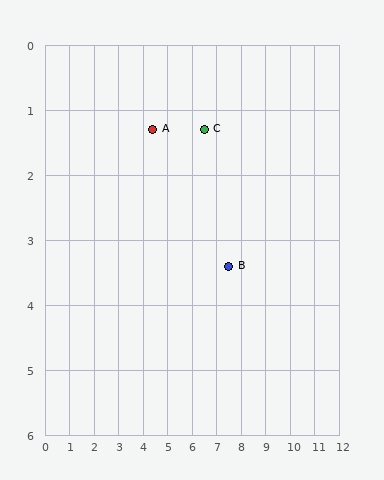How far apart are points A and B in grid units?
Points A and B are about 3.7 grid units apart.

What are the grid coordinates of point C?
Point C is at approximately (6.5, 1.3).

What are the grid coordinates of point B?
Point B is at approximately (7.5, 3.4).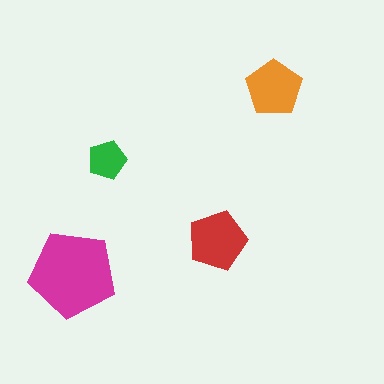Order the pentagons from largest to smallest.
the magenta one, the red one, the orange one, the green one.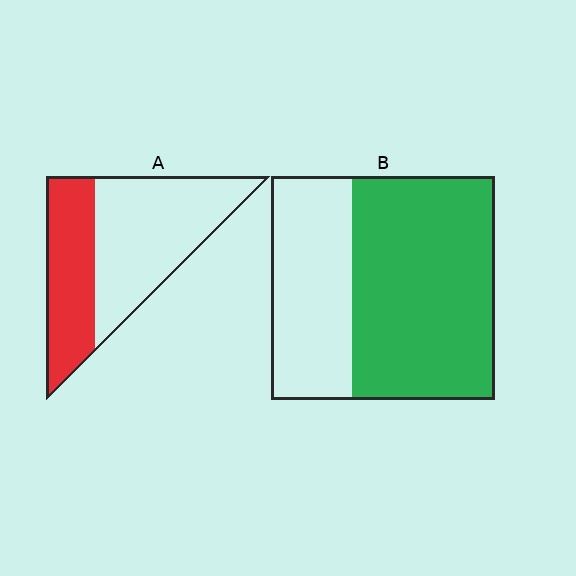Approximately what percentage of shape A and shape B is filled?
A is approximately 40% and B is approximately 65%.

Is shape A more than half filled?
No.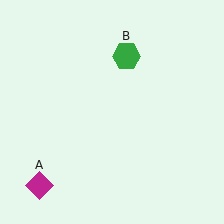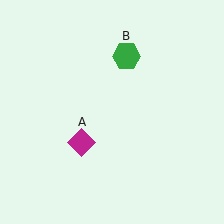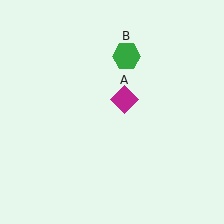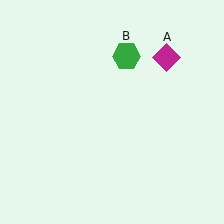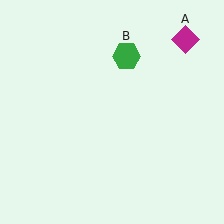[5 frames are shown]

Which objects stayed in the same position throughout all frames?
Green hexagon (object B) remained stationary.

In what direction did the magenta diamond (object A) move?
The magenta diamond (object A) moved up and to the right.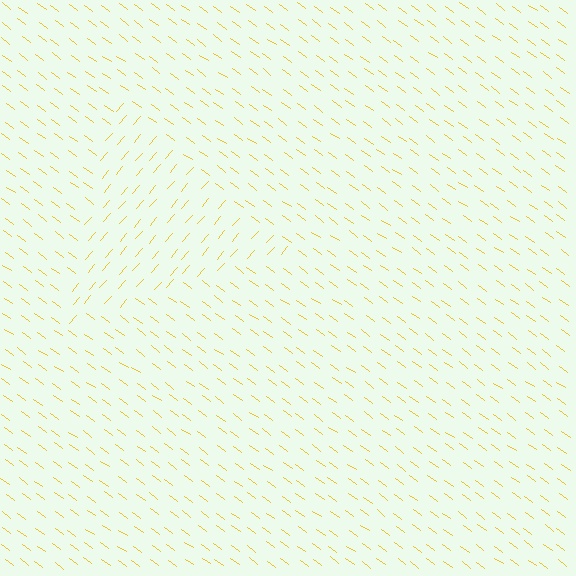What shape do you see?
I see a triangle.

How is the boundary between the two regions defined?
The boundary is defined purely by a change in line orientation (approximately 85 degrees difference). All lines are the same color and thickness.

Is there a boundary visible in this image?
Yes, there is a texture boundary formed by a change in line orientation.